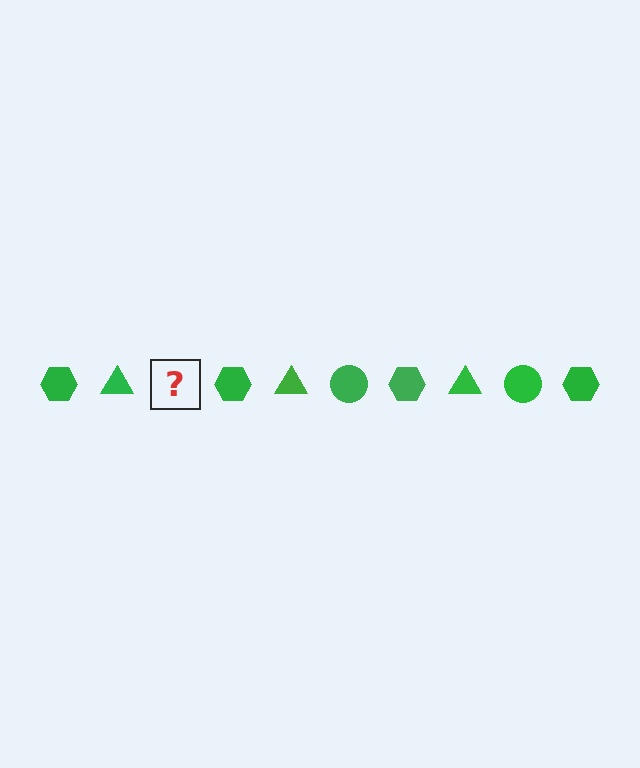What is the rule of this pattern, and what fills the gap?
The rule is that the pattern cycles through hexagon, triangle, circle shapes in green. The gap should be filled with a green circle.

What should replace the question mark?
The question mark should be replaced with a green circle.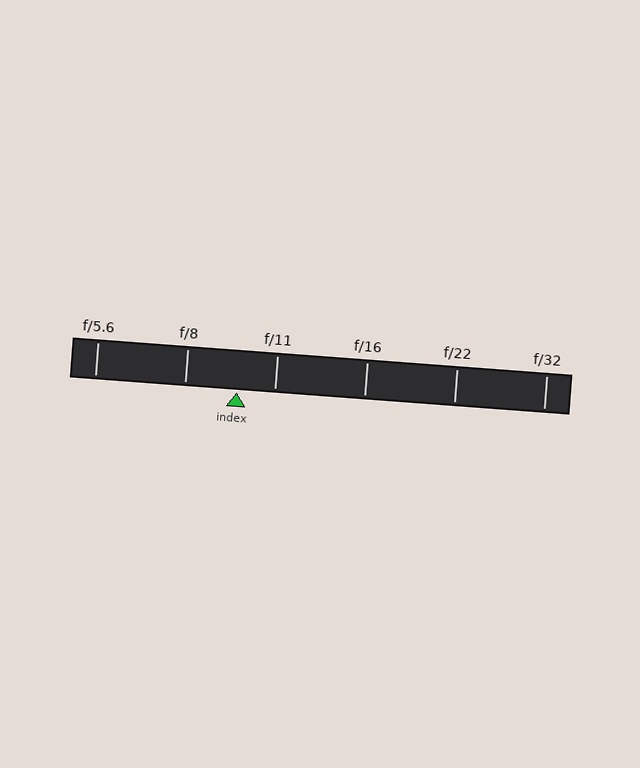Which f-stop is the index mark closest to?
The index mark is closest to f/11.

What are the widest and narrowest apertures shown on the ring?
The widest aperture shown is f/5.6 and the narrowest is f/32.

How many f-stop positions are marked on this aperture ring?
There are 6 f-stop positions marked.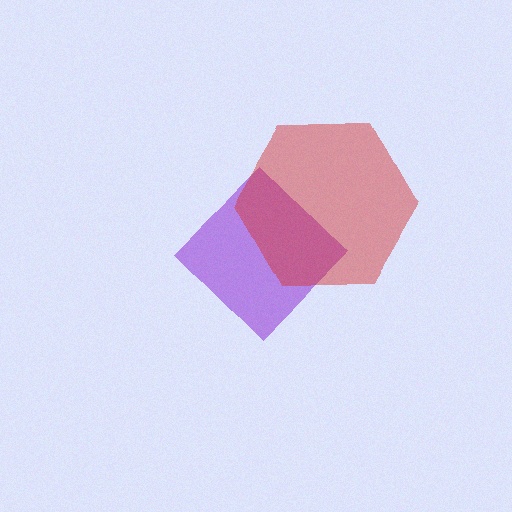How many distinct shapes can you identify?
There are 2 distinct shapes: a purple diamond, a red hexagon.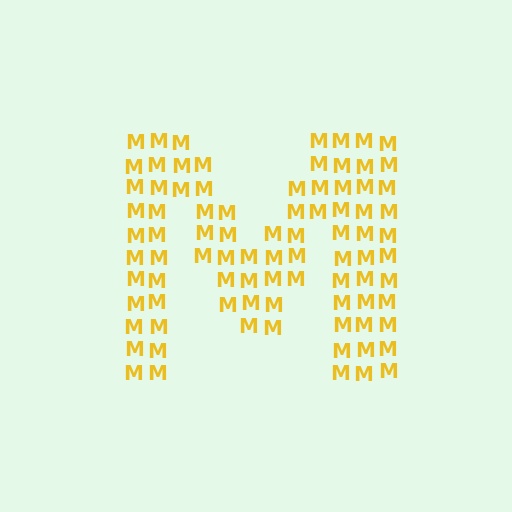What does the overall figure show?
The overall figure shows the letter M.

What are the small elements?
The small elements are letter M's.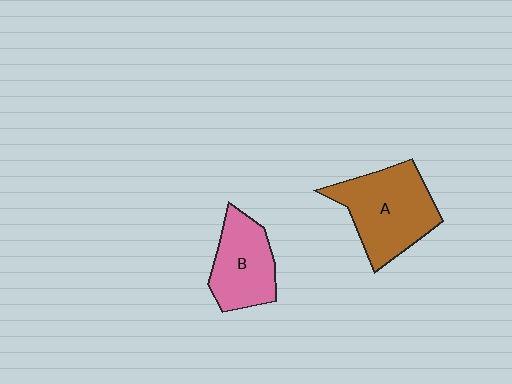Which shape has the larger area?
Shape A (brown).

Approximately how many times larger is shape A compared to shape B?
Approximately 1.4 times.